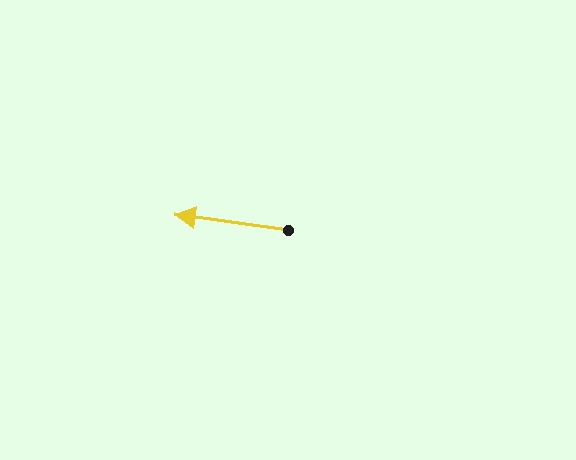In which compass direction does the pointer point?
West.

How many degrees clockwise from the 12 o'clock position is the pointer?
Approximately 278 degrees.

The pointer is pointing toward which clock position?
Roughly 9 o'clock.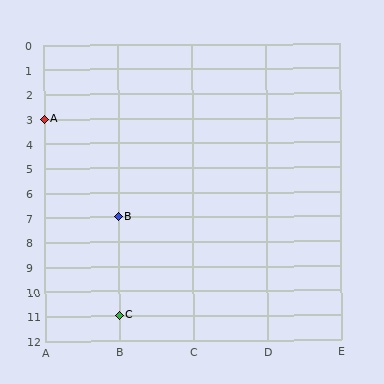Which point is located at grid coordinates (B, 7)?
Point B is at (B, 7).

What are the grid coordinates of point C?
Point C is at grid coordinates (B, 11).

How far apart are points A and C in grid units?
Points A and C are 1 column and 8 rows apart (about 8.1 grid units diagonally).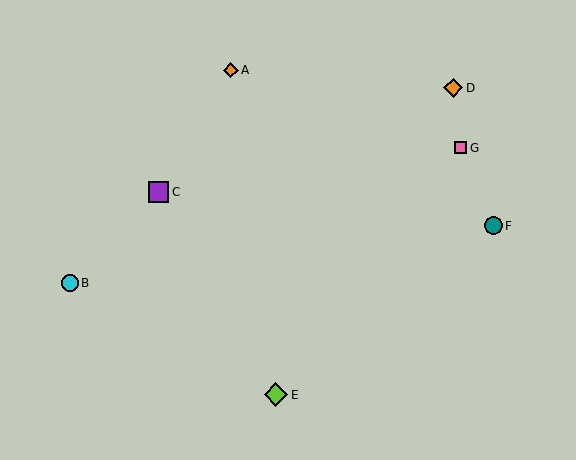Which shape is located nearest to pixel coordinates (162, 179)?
The purple square (labeled C) at (159, 192) is nearest to that location.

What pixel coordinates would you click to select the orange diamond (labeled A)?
Click at (231, 70) to select the orange diamond A.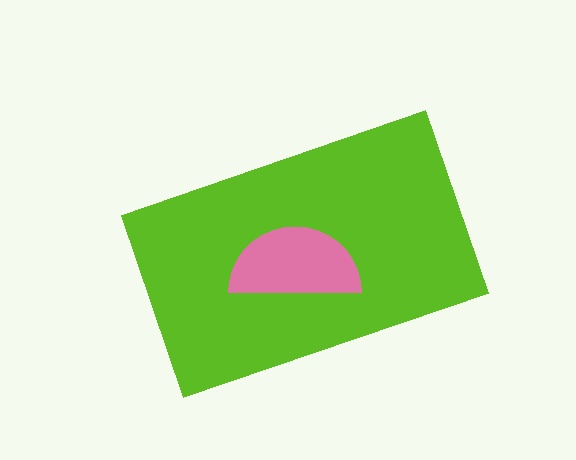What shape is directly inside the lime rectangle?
The pink semicircle.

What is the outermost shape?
The lime rectangle.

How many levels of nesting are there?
2.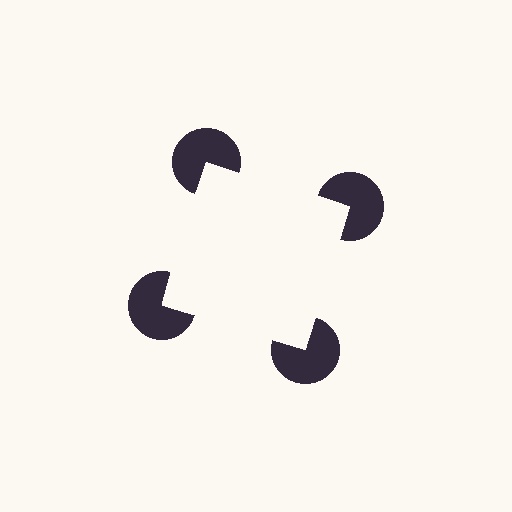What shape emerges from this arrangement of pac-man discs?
An illusory square — its edges are inferred from the aligned wedge cuts in the pac-man discs, not physically drawn.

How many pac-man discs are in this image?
There are 4 — one at each vertex of the illusory square.